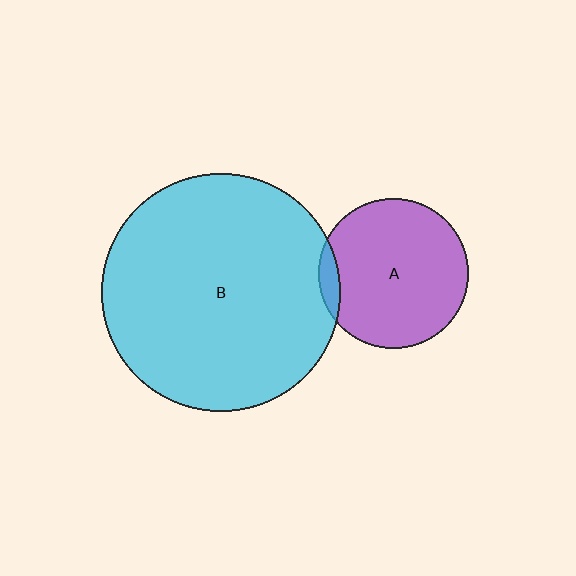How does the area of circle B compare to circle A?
Approximately 2.5 times.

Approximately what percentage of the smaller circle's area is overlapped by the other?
Approximately 5%.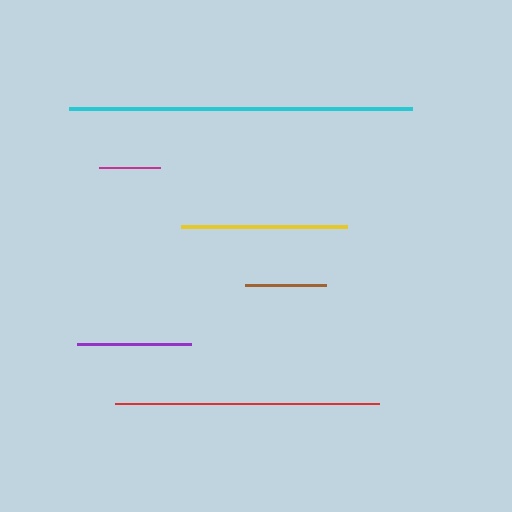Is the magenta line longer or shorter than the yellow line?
The yellow line is longer than the magenta line.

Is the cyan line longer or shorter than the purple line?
The cyan line is longer than the purple line.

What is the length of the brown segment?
The brown segment is approximately 81 pixels long.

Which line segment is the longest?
The cyan line is the longest at approximately 343 pixels.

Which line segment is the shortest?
The magenta line is the shortest at approximately 61 pixels.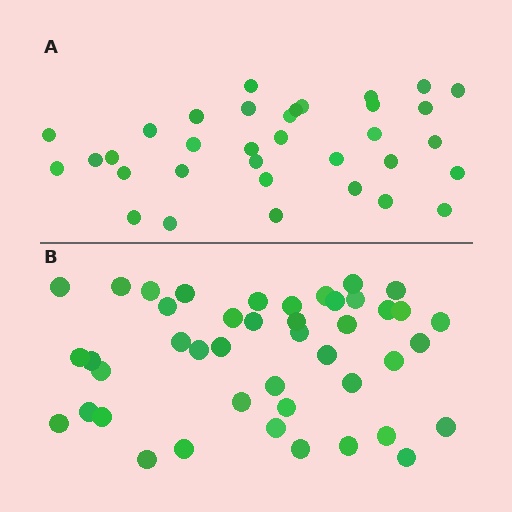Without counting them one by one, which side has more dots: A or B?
Region B (the bottom region) has more dots.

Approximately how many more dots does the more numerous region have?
Region B has roughly 10 or so more dots than region A.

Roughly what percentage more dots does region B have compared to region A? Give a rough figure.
About 30% more.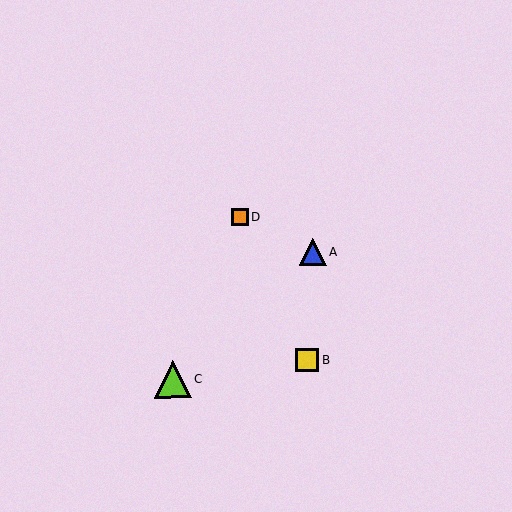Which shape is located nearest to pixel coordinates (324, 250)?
The blue triangle (labeled A) at (313, 252) is nearest to that location.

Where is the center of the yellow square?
The center of the yellow square is at (307, 360).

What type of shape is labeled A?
Shape A is a blue triangle.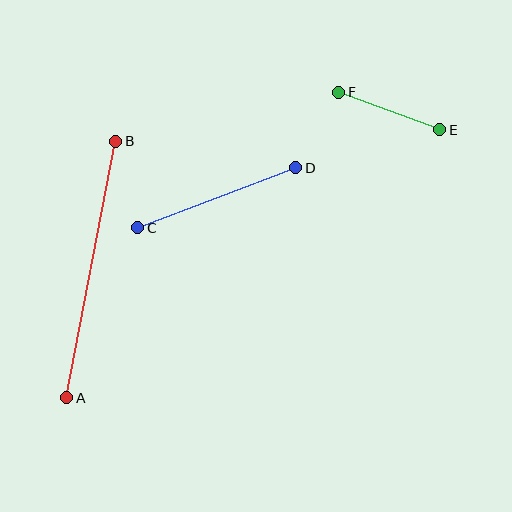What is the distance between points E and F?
The distance is approximately 107 pixels.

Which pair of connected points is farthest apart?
Points A and B are farthest apart.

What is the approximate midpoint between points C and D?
The midpoint is at approximately (217, 198) pixels.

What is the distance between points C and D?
The distance is approximately 169 pixels.